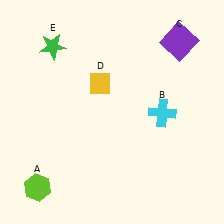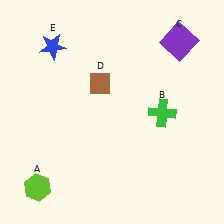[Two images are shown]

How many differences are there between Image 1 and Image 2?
There are 3 differences between the two images.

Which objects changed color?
B changed from cyan to green. D changed from yellow to brown. E changed from green to blue.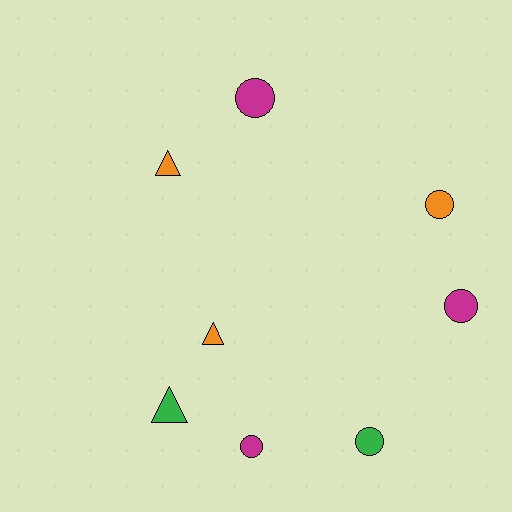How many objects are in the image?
There are 8 objects.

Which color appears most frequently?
Magenta, with 3 objects.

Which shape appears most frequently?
Circle, with 5 objects.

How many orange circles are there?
There is 1 orange circle.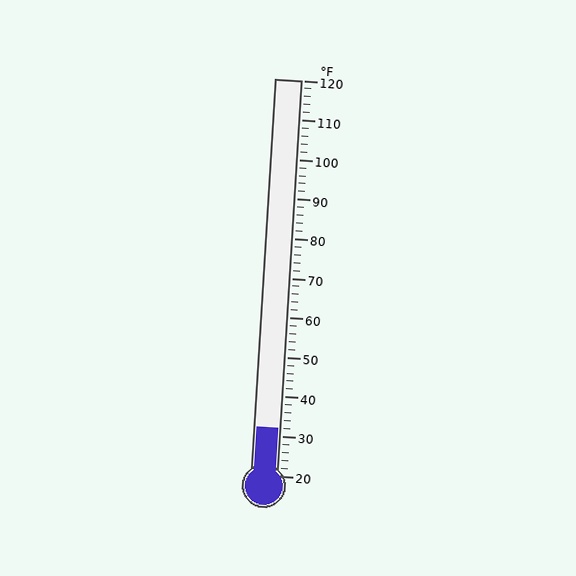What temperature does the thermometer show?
The thermometer shows approximately 32°F.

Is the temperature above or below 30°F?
The temperature is above 30°F.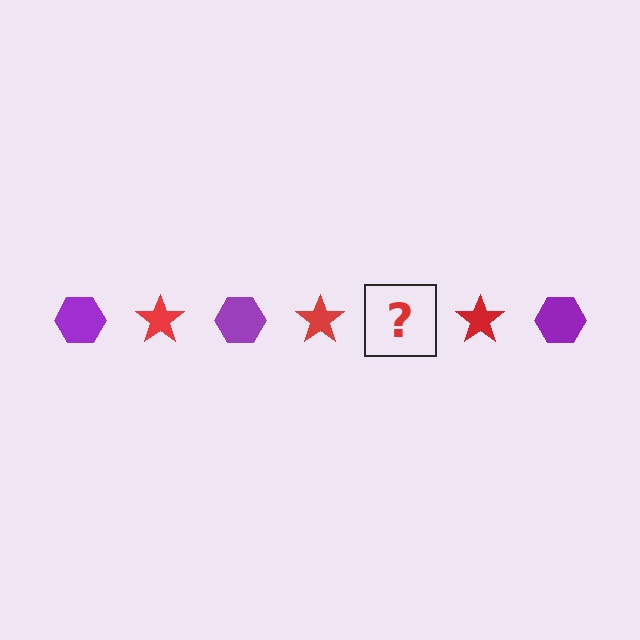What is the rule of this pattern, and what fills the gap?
The rule is that the pattern alternates between purple hexagon and red star. The gap should be filled with a purple hexagon.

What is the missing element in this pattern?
The missing element is a purple hexagon.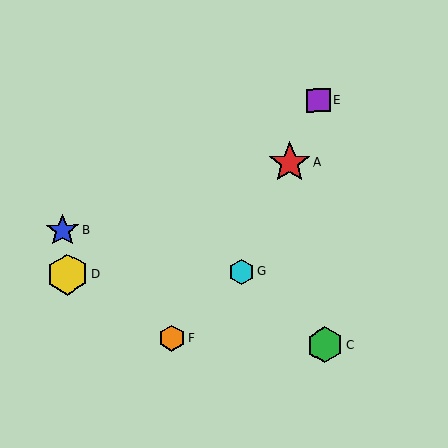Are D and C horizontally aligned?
No, D is at y≈274 and C is at y≈345.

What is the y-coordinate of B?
Object B is at y≈230.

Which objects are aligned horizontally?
Objects D, G are aligned horizontally.